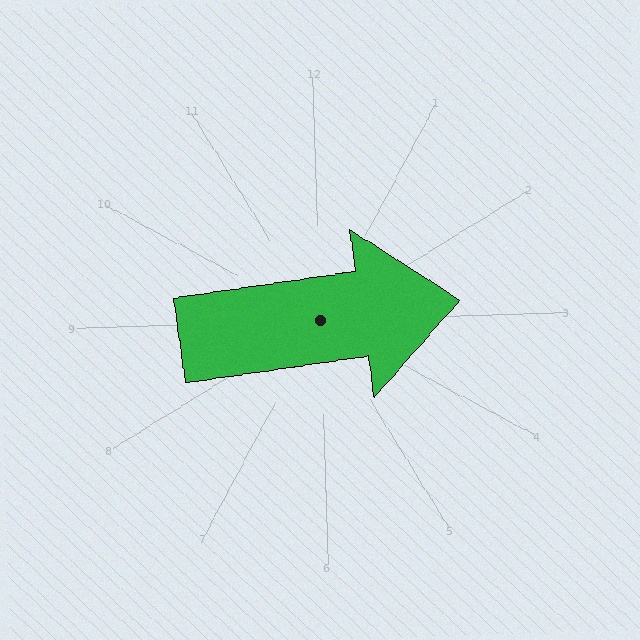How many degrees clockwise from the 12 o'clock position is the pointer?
Approximately 84 degrees.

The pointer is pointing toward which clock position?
Roughly 3 o'clock.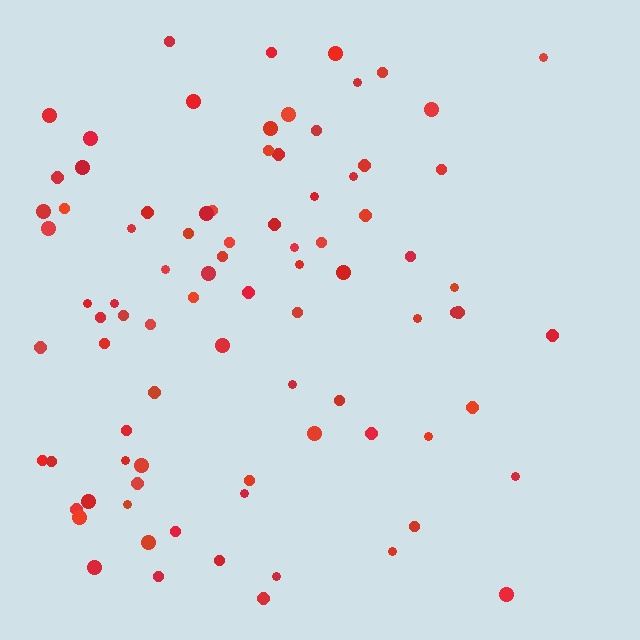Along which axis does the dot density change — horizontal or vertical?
Horizontal.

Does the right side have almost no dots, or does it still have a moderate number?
Still a moderate number, just noticeably fewer than the left.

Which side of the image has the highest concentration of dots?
The left.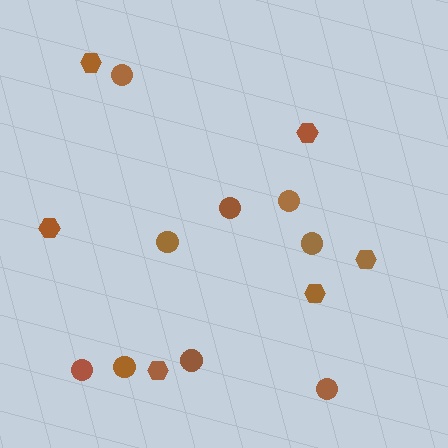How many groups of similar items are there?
There are 2 groups: one group of circles (9) and one group of hexagons (6).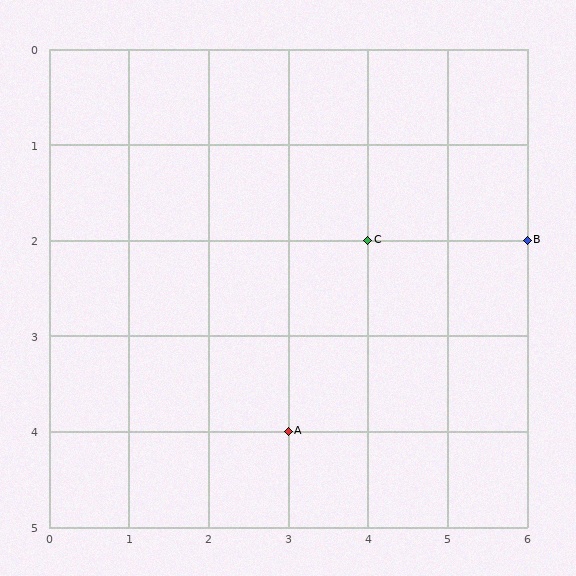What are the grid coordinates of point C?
Point C is at grid coordinates (4, 2).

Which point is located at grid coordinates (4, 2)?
Point C is at (4, 2).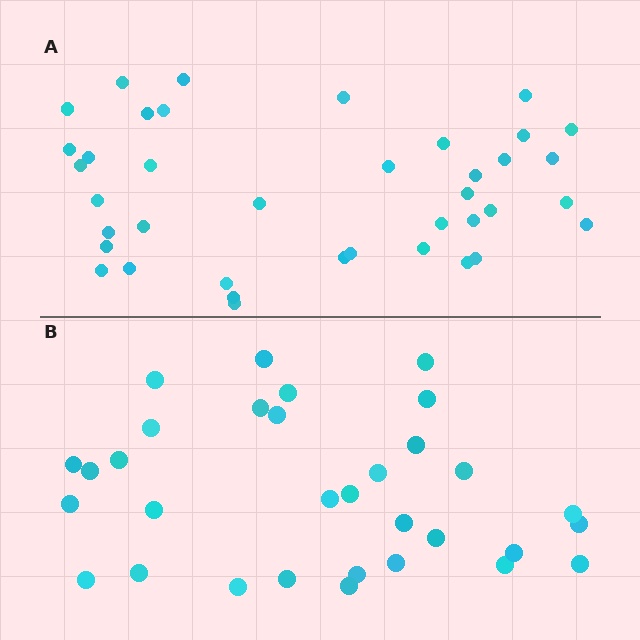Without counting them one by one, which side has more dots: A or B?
Region A (the top region) has more dots.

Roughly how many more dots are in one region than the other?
Region A has roughly 8 or so more dots than region B.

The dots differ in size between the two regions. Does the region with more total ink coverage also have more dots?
No. Region B has more total ink coverage because its dots are larger, but region A actually contains more individual dots. Total area can be misleading — the number of items is what matters here.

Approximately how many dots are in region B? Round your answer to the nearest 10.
About 30 dots. (The exact count is 32, which rounds to 30.)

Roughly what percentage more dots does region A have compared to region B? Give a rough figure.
About 20% more.